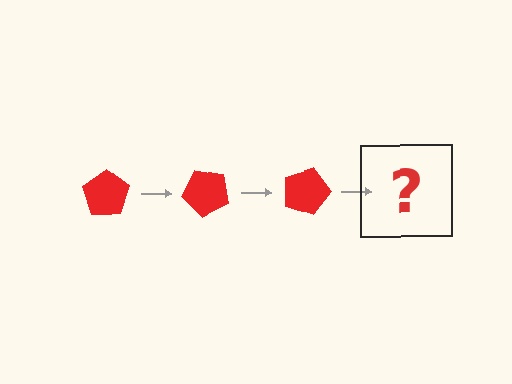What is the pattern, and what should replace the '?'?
The pattern is that the pentagon rotates 45 degrees each step. The '?' should be a red pentagon rotated 135 degrees.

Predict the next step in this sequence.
The next step is a red pentagon rotated 135 degrees.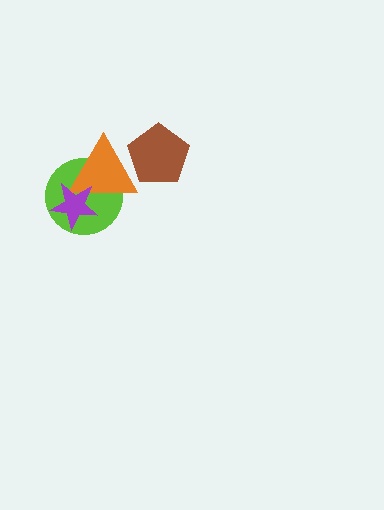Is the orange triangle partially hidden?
Yes, it is partially covered by another shape.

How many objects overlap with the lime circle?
2 objects overlap with the lime circle.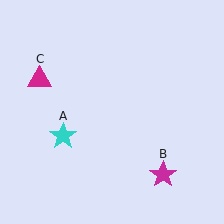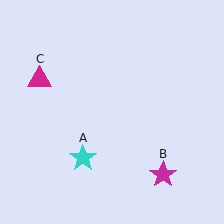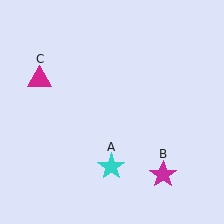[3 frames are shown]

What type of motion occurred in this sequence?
The cyan star (object A) rotated counterclockwise around the center of the scene.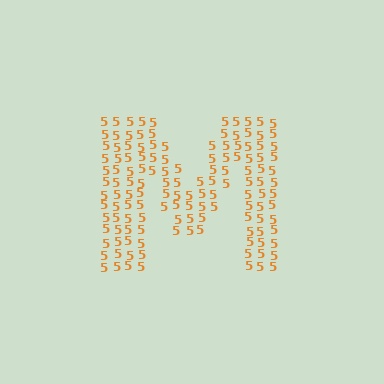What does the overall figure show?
The overall figure shows the letter M.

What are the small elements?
The small elements are digit 5's.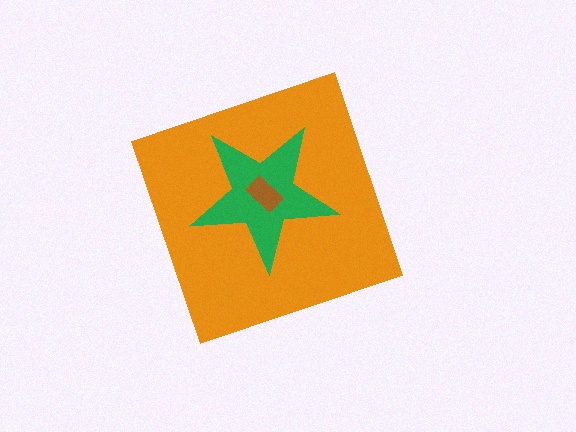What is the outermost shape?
The orange diamond.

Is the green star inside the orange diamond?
Yes.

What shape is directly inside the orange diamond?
The green star.